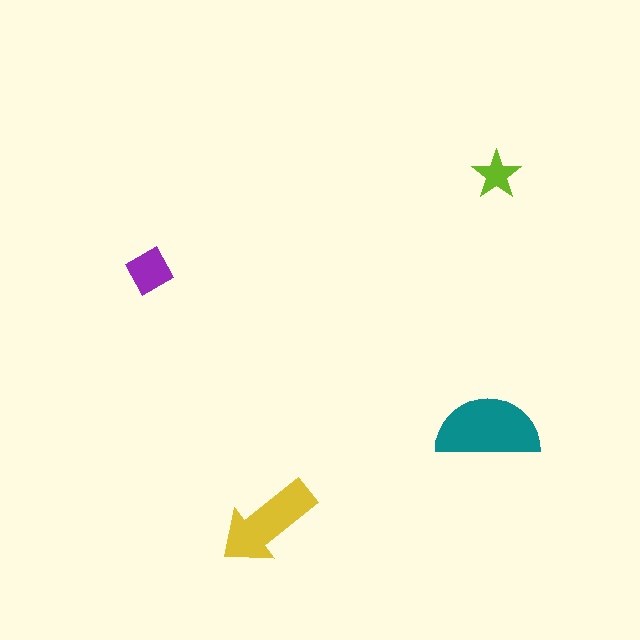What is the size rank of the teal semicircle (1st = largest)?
1st.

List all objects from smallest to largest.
The lime star, the purple diamond, the yellow arrow, the teal semicircle.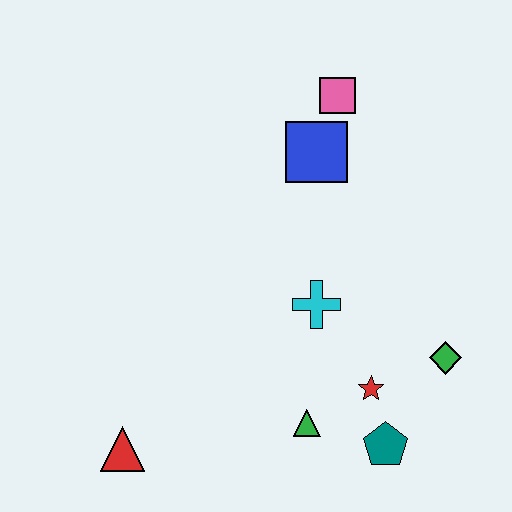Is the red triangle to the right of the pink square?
No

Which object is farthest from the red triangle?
The pink square is farthest from the red triangle.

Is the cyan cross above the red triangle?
Yes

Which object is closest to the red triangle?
The green triangle is closest to the red triangle.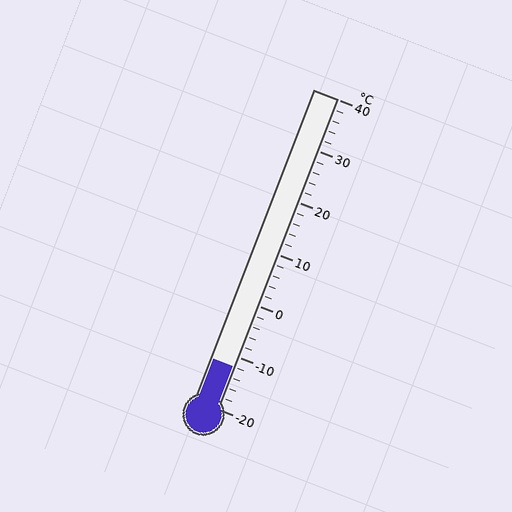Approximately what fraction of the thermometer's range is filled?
The thermometer is filled to approximately 15% of its range.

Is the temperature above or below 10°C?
The temperature is below 10°C.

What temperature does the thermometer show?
The thermometer shows approximately -12°C.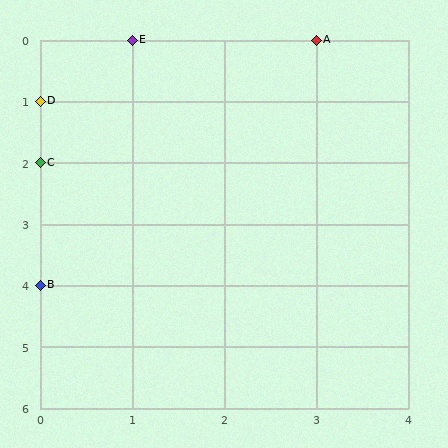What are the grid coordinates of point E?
Point E is at grid coordinates (1, 0).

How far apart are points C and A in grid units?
Points C and A are 3 columns and 2 rows apart (about 3.6 grid units diagonally).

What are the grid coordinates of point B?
Point B is at grid coordinates (0, 4).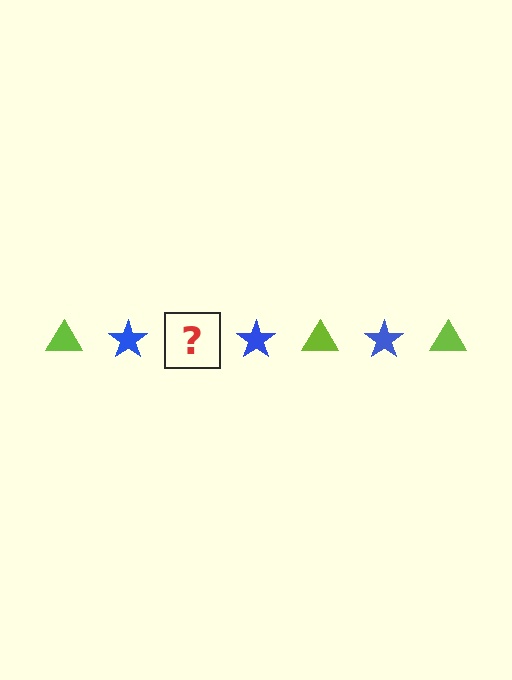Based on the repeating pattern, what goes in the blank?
The blank should be a lime triangle.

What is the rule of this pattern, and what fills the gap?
The rule is that the pattern alternates between lime triangle and blue star. The gap should be filled with a lime triangle.